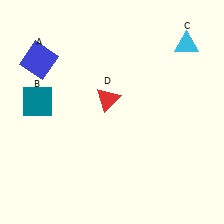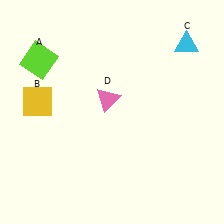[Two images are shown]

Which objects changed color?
A changed from blue to lime. B changed from teal to yellow. D changed from red to pink.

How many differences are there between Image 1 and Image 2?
There are 3 differences between the two images.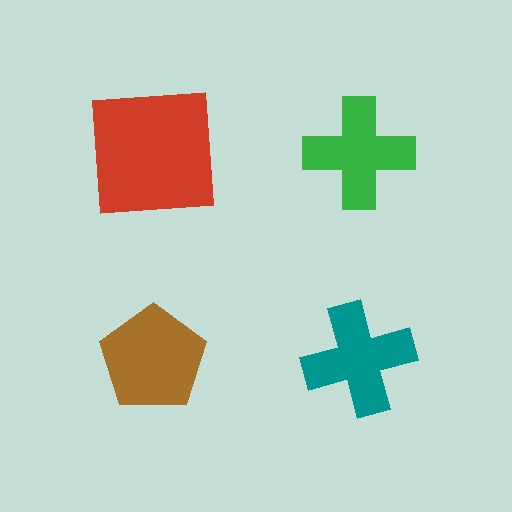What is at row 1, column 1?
A red square.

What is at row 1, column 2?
A green cross.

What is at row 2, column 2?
A teal cross.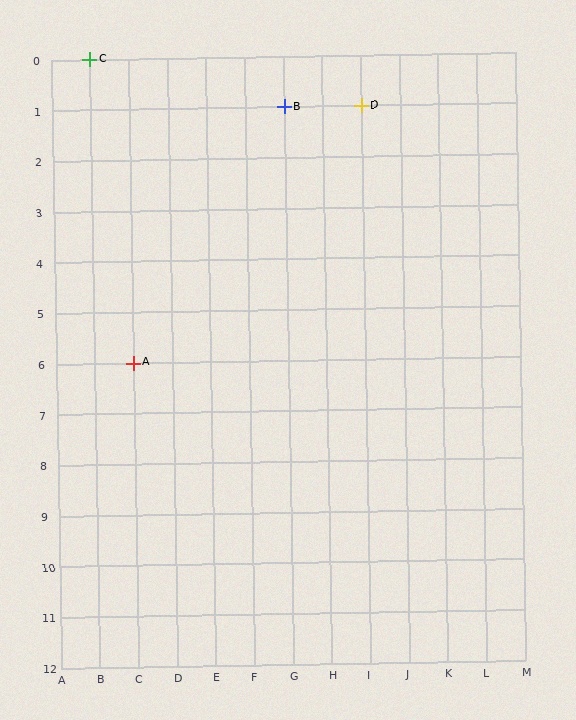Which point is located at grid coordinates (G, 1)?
Point B is at (G, 1).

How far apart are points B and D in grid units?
Points B and D are 2 columns apart.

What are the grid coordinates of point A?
Point A is at grid coordinates (C, 6).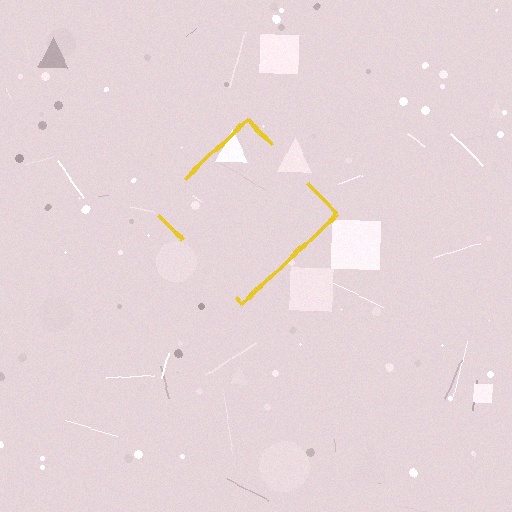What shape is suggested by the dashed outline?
The dashed outline suggests a diamond.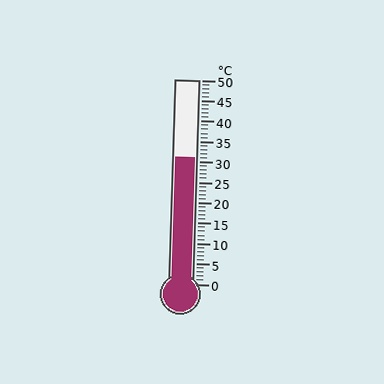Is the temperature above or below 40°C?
The temperature is below 40°C.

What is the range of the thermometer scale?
The thermometer scale ranges from 0°C to 50°C.